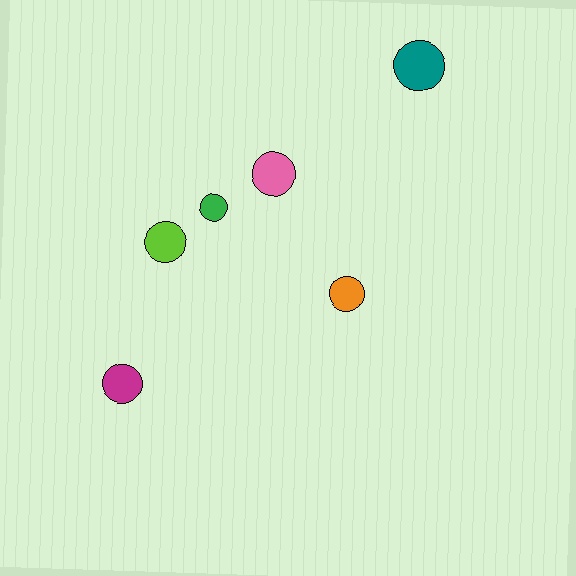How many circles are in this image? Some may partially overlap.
There are 6 circles.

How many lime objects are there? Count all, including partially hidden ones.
There is 1 lime object.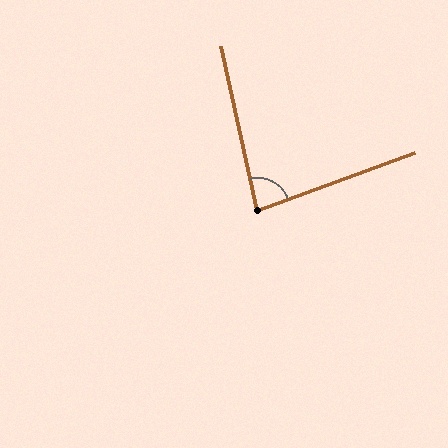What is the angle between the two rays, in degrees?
Approximately 82 degrees.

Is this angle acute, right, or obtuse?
It is acute.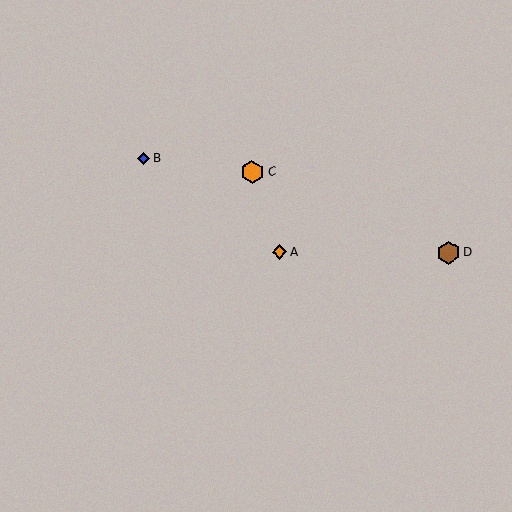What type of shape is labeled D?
Shape D is a brown hexagon.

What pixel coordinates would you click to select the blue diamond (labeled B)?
Click at (144, 158) to select the blue diamond B.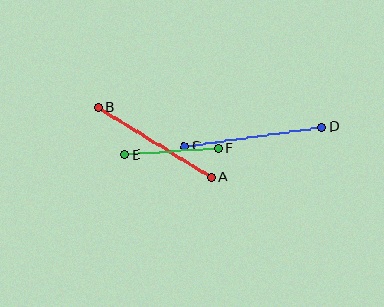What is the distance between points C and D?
The distance is approximately 139 pixels.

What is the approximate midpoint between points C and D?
The midpoint is at approximately (253, 137) pixels.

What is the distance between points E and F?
The distance is approximately 93 pixels.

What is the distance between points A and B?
The distance is approximately 133 pixels.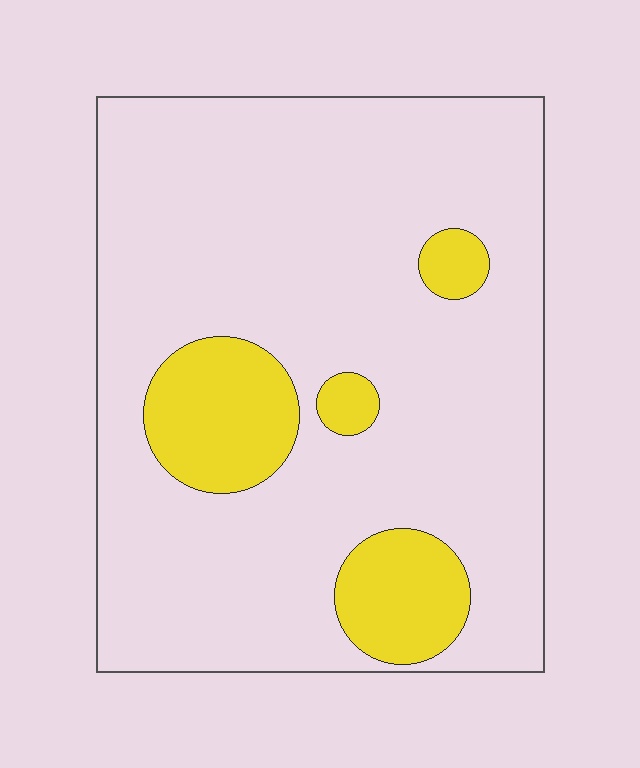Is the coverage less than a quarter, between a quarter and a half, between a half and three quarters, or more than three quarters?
Less than a quarter.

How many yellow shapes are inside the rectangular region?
4.